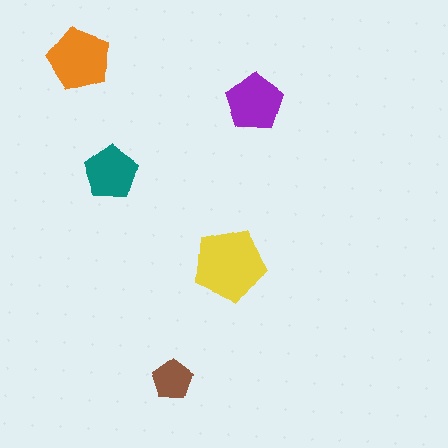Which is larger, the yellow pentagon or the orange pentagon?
The yellow one.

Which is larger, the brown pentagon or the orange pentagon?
The orange one.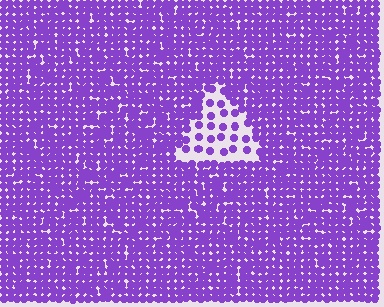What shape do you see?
I see a triangle.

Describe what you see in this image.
The image contains small purple elements arranged at two different densities. A triangle-shaped region is visible where the elements are less densely packed than the surrounding area.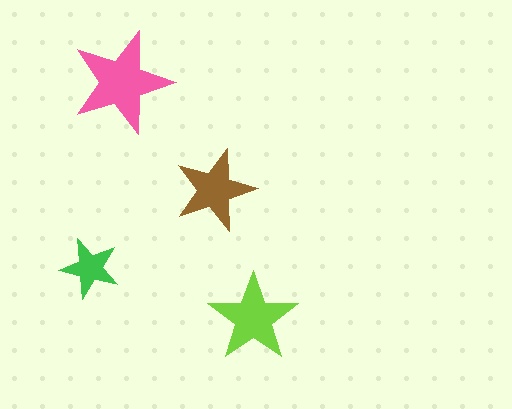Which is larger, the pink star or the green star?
The pink one.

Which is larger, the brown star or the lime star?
The lime one.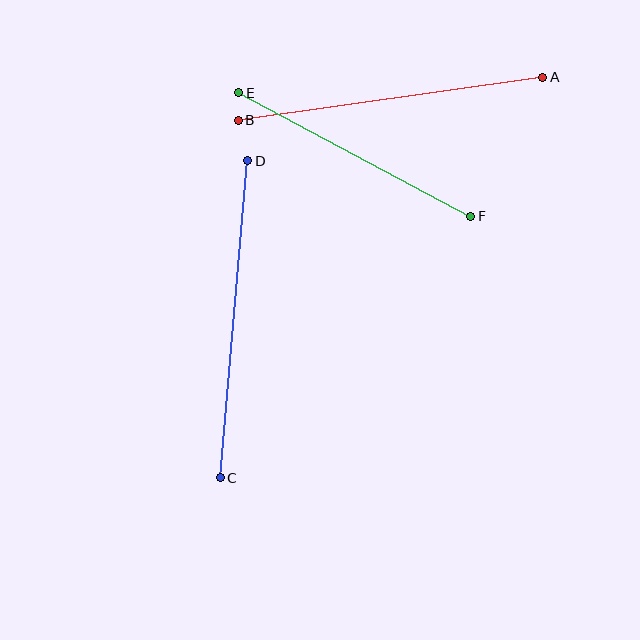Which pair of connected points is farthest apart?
Points C and D are farthest apart.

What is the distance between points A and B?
The distance is approximately 308 pixels.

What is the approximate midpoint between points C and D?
The midpoint is at approximately (234, 319) pixels.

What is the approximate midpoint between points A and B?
The midpoint is at approximately (390, 99) pixels.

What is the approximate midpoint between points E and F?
The midpoint is at approximately (355, 154) pixels.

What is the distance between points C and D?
The distance is approximately 318 pixels.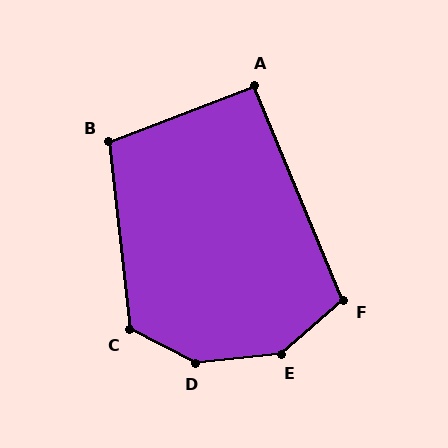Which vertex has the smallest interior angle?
A, at approximately 91 degrees.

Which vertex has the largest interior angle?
D, at approximately 147 degrees.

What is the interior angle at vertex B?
Approximately 105 degrees (obtuse).